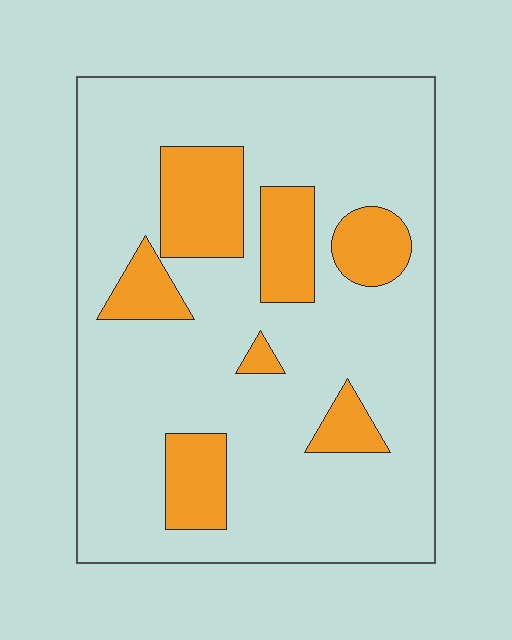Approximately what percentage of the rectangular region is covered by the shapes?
Approximately 20%.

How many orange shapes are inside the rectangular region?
7.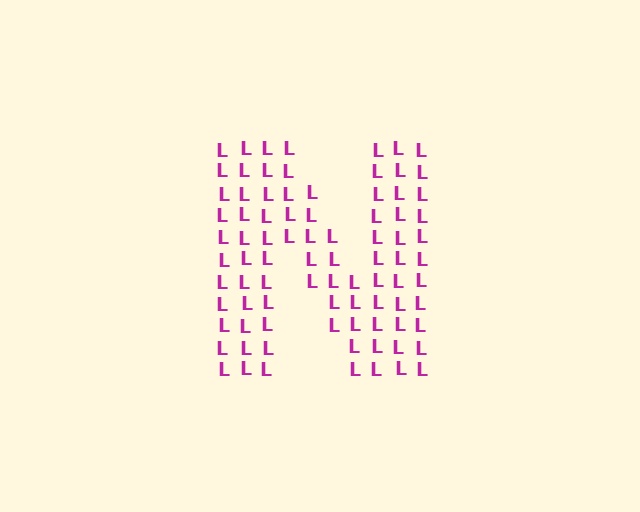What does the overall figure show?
The overall figure shows the letter N.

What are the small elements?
The small elements are letter L's.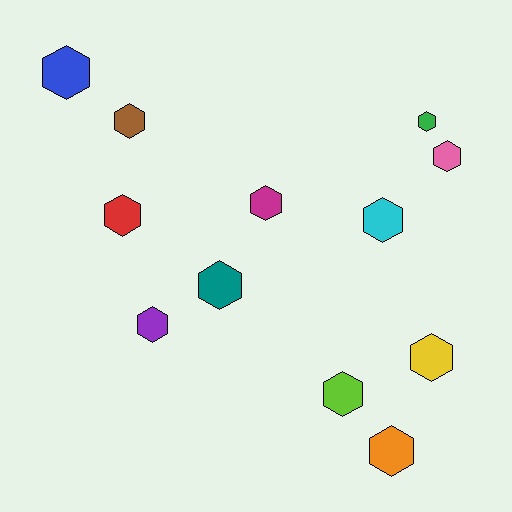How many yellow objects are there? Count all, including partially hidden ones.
There is 1 yellow object.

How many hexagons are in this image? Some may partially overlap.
There are 12 hexagons.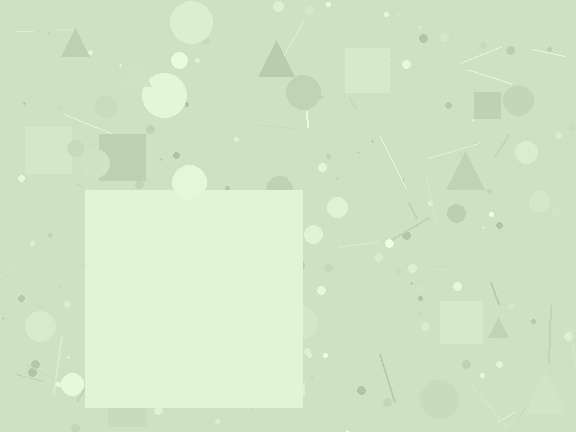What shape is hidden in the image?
A square is hidden in the image.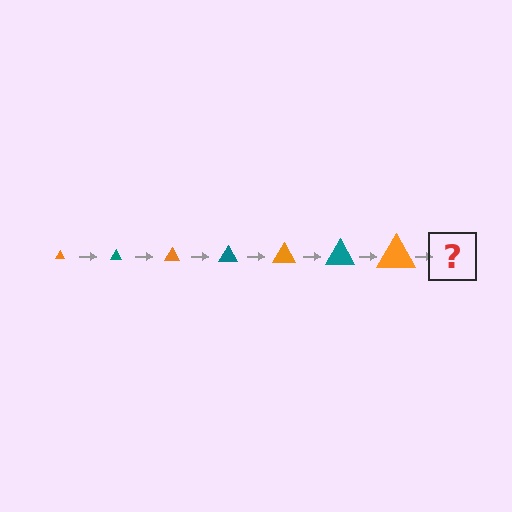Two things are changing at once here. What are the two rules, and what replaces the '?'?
The two rules are that the triangle grows larger each step and the color cycles through orange and teal. The '?' should be a teal triangle, larger than the previous one.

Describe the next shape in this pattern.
It should be a teal triangle, larger than the previous one.